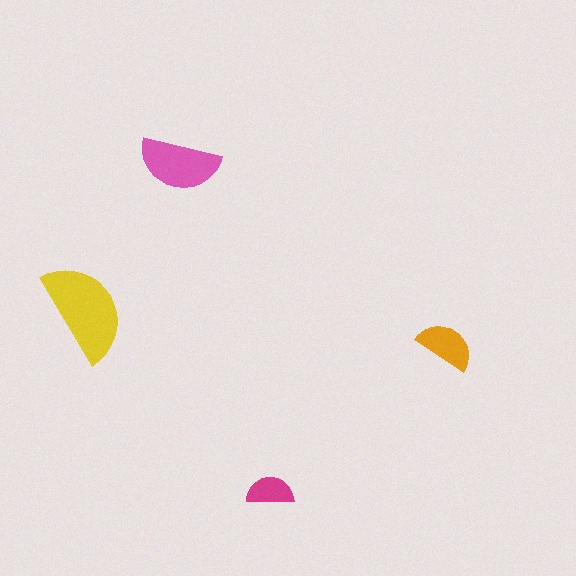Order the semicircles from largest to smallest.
the yellow one, the pink one, the orange one, the magenta one.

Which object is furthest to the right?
The orange semicircle is rightmost.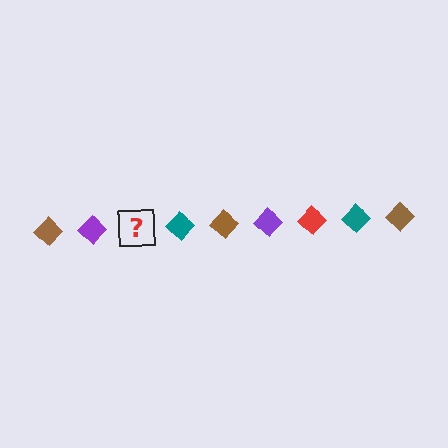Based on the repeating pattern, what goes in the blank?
The blank should be a red diamond.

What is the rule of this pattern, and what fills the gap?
The rule is that the pattern cycles through brown, purple, red, teal diamonds. The gap should be filled with a red diamond.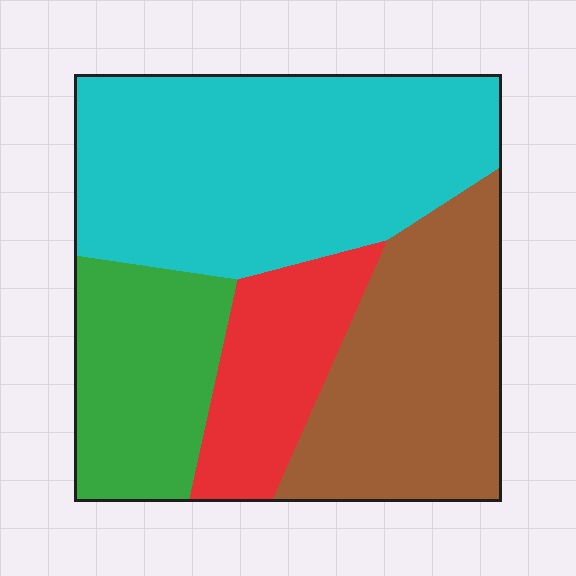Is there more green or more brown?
Brown.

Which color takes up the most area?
Cyan, at roughly 40%.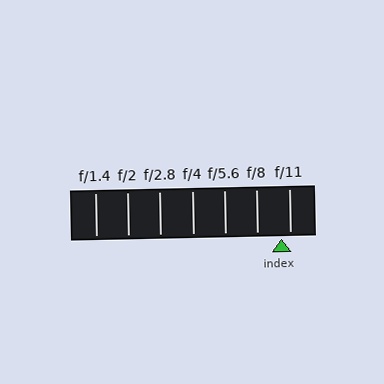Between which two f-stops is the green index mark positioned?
The index mark is between f/8 and f/11.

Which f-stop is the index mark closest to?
The index mark is closest to f/11.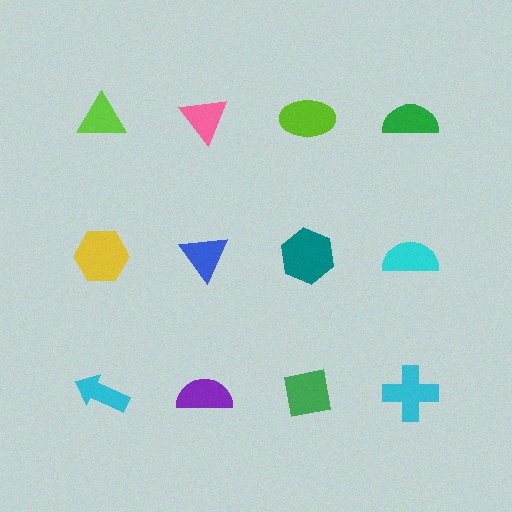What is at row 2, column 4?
A cyan semicircle.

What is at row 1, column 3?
A lime ellipse.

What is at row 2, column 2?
A blue triangle.